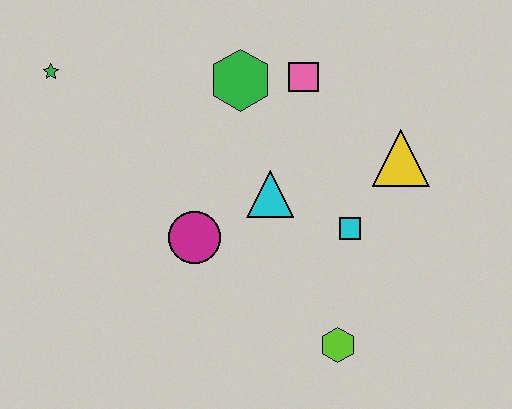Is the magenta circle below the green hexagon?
Yes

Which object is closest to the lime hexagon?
The cyan square is closest to the lime hexagon.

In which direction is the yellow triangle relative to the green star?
The yellow triangle is to the right of the green star.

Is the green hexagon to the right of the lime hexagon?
No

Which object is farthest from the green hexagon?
The lime hexagon is farthest from the green hexagon.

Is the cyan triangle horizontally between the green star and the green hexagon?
No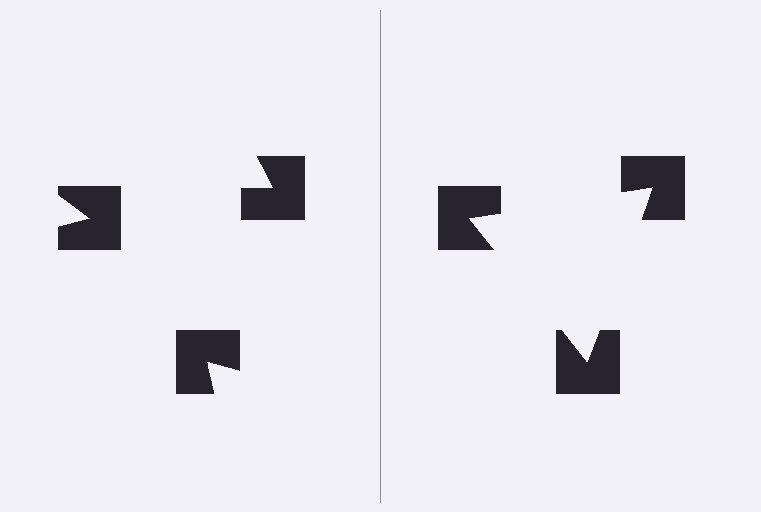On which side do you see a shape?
An illusory triangle appears on the right side. On the left side the wedge cuts are rotated, so no coherent shape forms.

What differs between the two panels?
The notched squares are positioned identically on both sides; only the wedge orientations differ. On the right they align to a triangle; on the left they are misaligned.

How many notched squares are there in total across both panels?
6 — 3 on each side.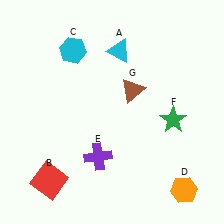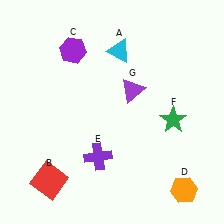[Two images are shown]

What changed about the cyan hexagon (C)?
In Image 1, C is cyan. In Image 2, it changed to purple.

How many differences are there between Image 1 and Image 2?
There are 2 differences between the two images.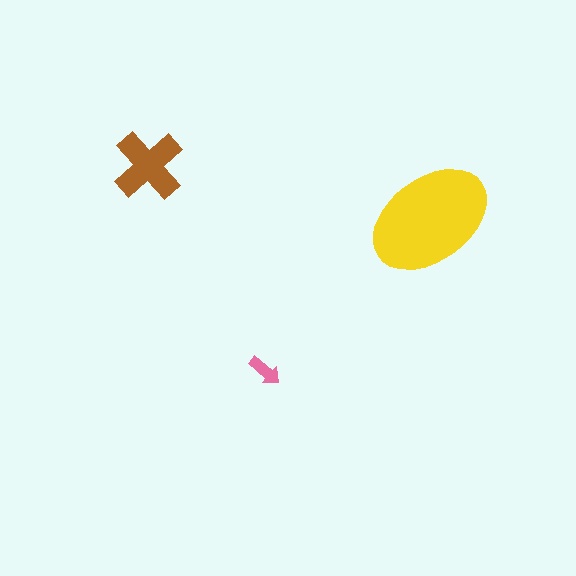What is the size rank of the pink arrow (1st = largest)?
3rd.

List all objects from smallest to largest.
The pink arrow, the brown cross, the yellow ellipse.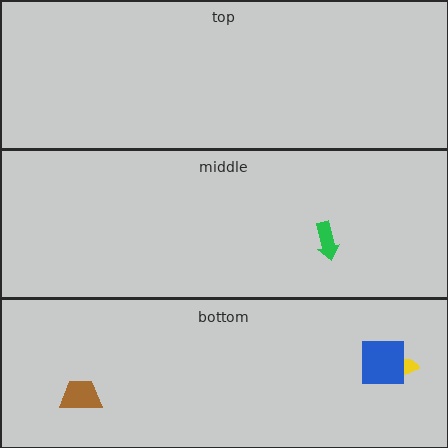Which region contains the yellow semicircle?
The bottom region.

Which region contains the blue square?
The bottom region.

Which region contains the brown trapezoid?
The bottom region.